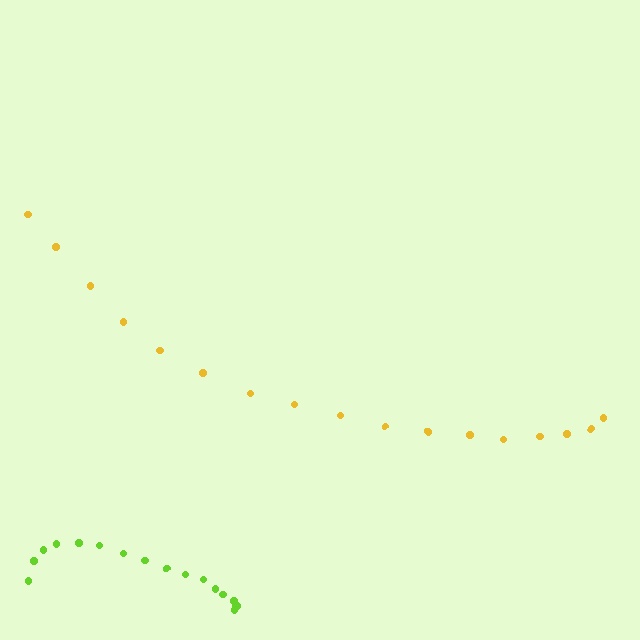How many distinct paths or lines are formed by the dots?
There are 2 distinct paths.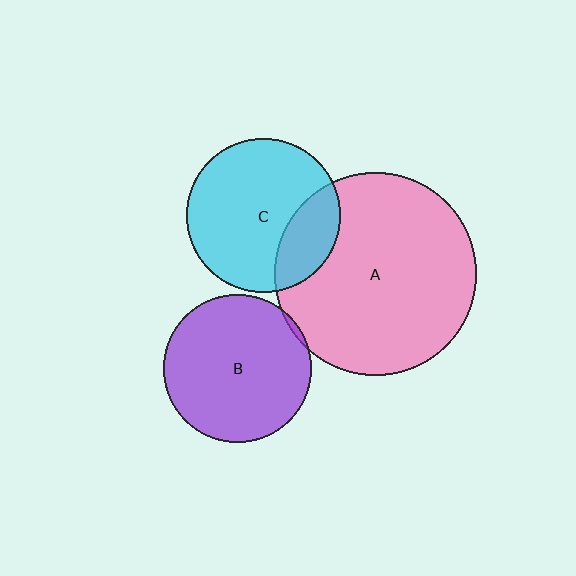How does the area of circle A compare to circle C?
Approximately 1.7 times.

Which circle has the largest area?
Circle A (pink).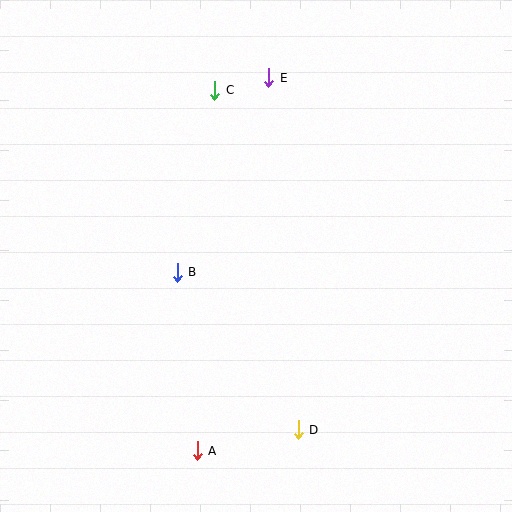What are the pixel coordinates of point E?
Point E is at (269, 78).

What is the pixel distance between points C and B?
The distance between C and B is 186 pixels.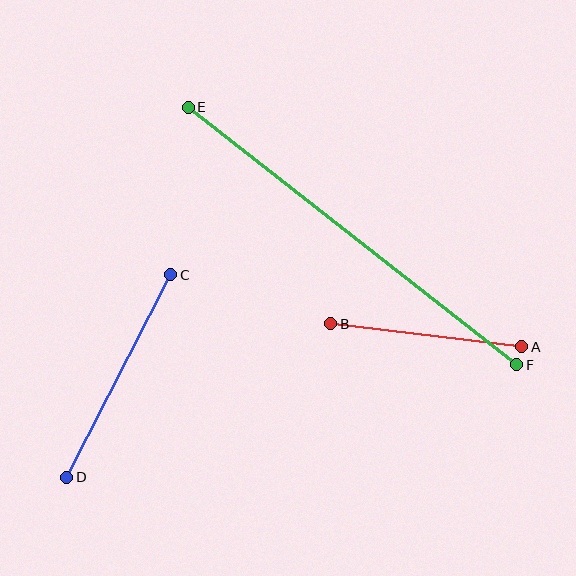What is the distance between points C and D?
The distance is approximately 228 pixels.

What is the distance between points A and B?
The distance is approximately 192 pixels.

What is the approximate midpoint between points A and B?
The midpoint is at approximately (426, 335) pixels.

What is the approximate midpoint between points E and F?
The midpoint is at approximately (352, 236) pixels.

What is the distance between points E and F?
The distance is approximately 417 pixels.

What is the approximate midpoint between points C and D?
The midpoint is at approximately (119, 376) pixels.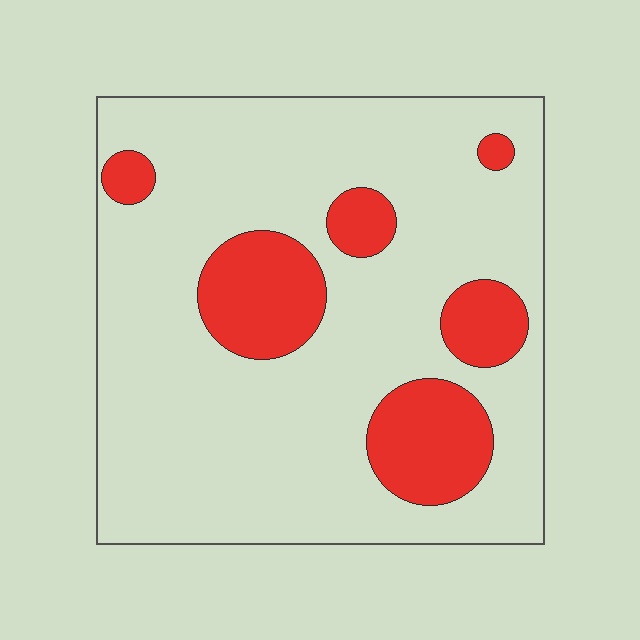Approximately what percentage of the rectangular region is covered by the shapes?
Approximately 20%.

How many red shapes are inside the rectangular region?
6.